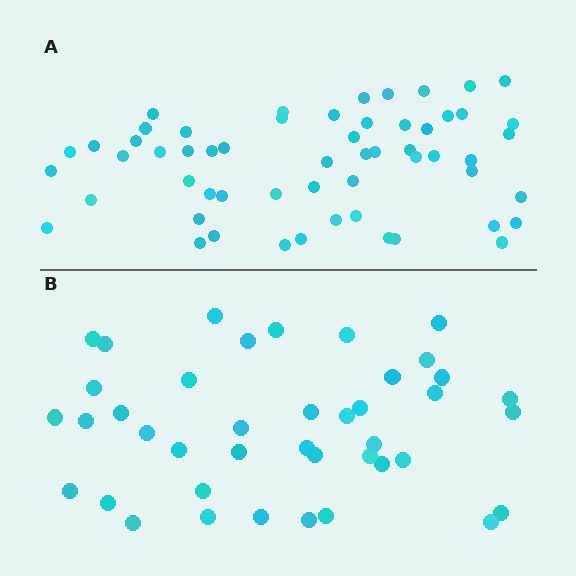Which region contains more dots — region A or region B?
Region A (the top region) has more dots.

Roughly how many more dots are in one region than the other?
Region A has approximately 15 more dots than region B.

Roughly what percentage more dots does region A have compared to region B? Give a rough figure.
About 40% more.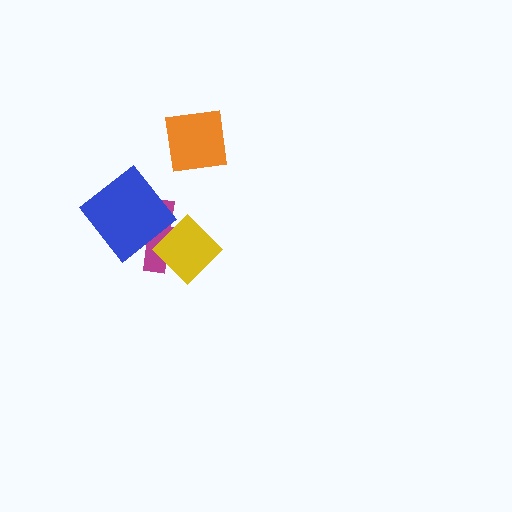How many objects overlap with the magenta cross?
2 objects overlap with the magenta cross.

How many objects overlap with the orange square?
0 objects overlap with the orange square.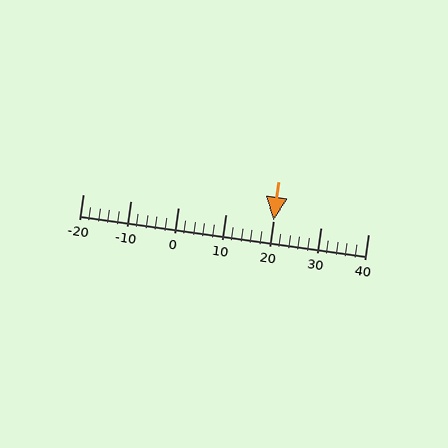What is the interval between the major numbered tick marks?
The major tick marks are spaced 10 units apart.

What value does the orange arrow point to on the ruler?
The orange arrow points to approximately 20.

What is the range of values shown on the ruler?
The ruler shows values from -20 to 40.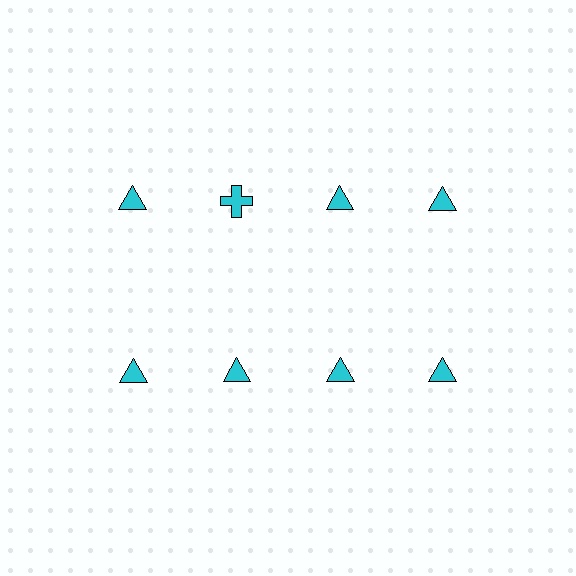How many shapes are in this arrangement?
There are 8 shapes arranged in a grid pattern.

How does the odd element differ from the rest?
It has a different shape: cross instead of triangle.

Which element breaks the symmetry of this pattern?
The cyan cross in the top row, second from left column breaks the symmetry. All other shapes are cyan triangles.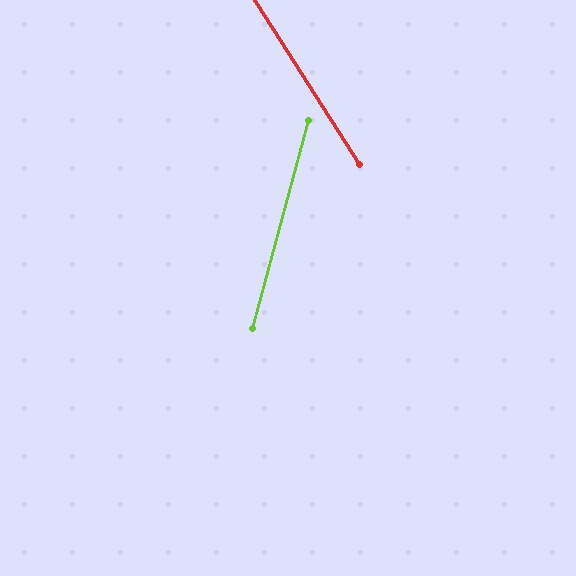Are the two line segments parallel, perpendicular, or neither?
Neither parallel nor perpendicular — they differ by about 47°.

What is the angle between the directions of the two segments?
Approximately 47 degrees.